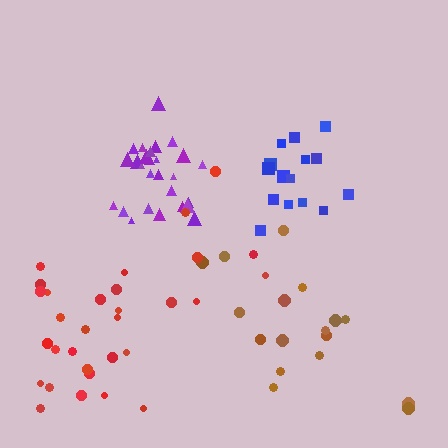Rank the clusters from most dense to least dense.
purple, blue, red, brown.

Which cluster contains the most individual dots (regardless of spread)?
Red (31).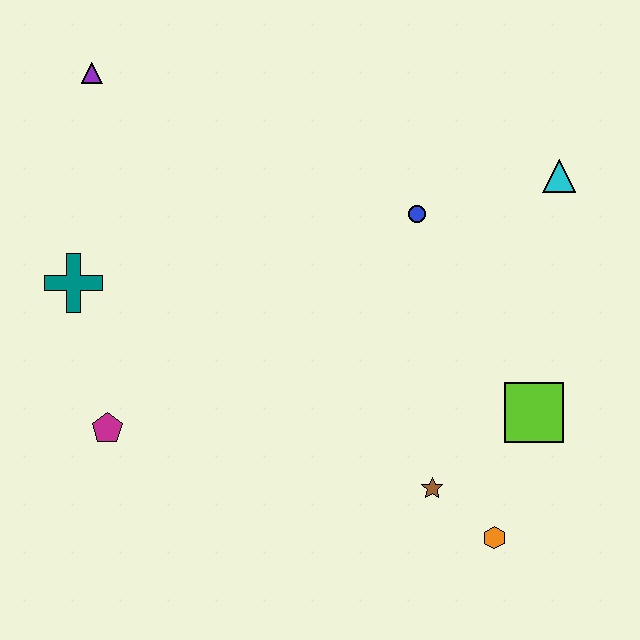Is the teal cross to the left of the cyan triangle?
Yes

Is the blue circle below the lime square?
No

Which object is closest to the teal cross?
The magenta pentagon is closest to the teal cross.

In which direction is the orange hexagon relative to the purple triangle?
The orange hexagon is below the purple triangle.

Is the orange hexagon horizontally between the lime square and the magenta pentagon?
Yes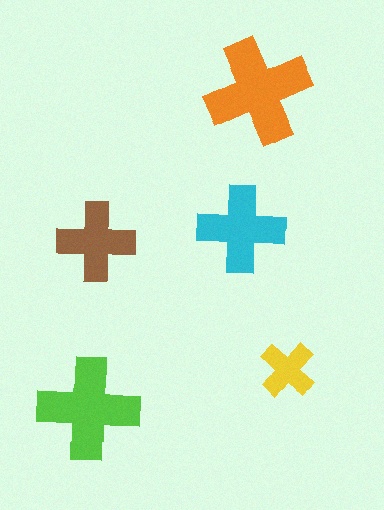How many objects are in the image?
There are 5 objects in the image.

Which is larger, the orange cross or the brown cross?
The orange one.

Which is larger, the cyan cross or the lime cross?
The lime one.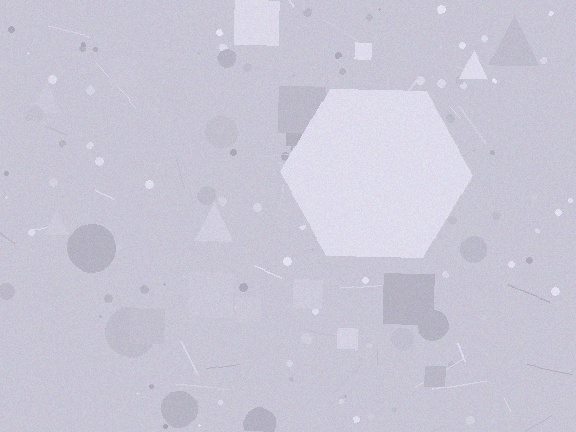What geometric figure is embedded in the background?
A hexagon is embedded in the background.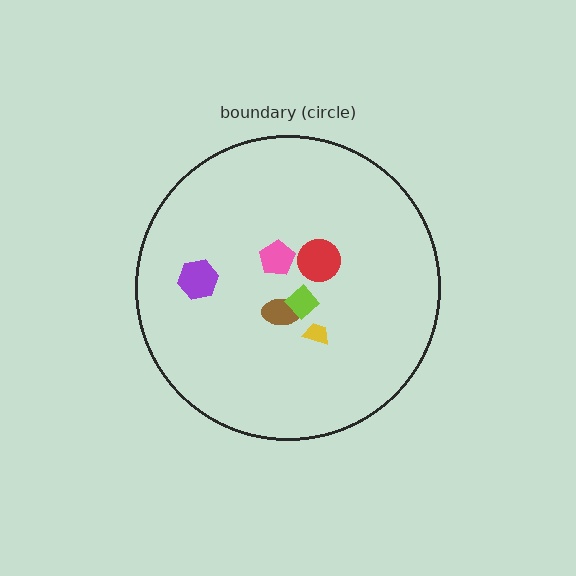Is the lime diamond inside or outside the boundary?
Inside.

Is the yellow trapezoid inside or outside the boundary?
Inside.